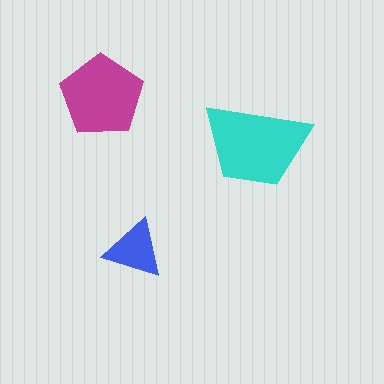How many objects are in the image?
There are 3 objects in the image.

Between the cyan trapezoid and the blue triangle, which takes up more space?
The cyan trapezoid.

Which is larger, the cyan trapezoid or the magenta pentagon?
The cyan trapezoid.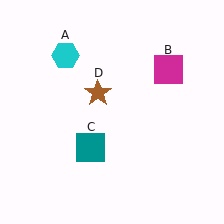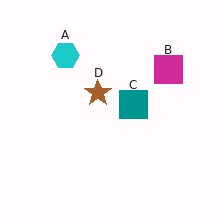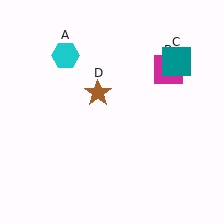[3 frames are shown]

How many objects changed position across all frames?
1 object changed position: teal square (object C).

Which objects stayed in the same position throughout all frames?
Cyan hexagon (object A) and magenta square (object B) and brown star (object D) remained stationary.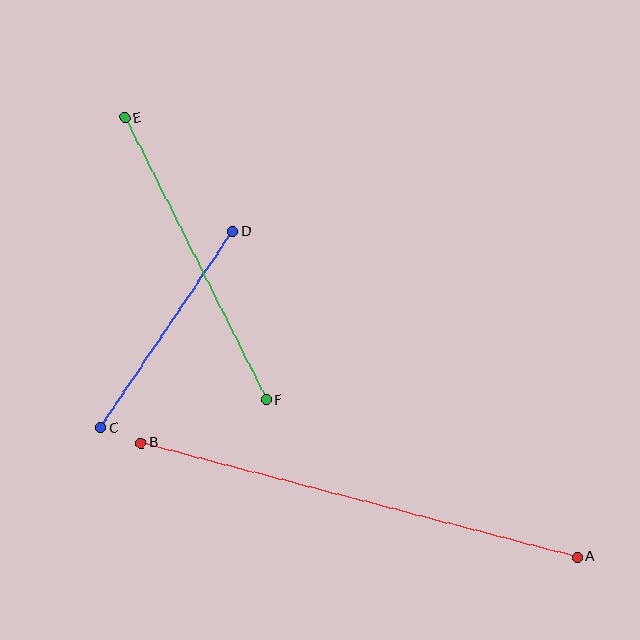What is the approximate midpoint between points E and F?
The midpoint is at approximately (196, 259) pixels.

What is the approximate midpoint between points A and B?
The midpoint is at approximately (359, 500) pixels.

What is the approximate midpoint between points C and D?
The midpoint is at approximately (166, 330) pixels.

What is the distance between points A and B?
The distance is approximately 451 pixels.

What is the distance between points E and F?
The distance is approximately 315 pixels.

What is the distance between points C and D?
The distance is approximately 237 pixels.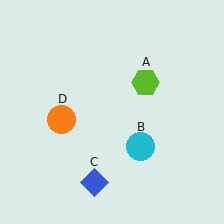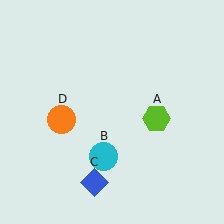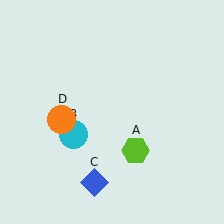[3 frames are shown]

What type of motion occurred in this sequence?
The lime hexagon (object A), cyan circle (object B) rotated clockwise around the center of the scene.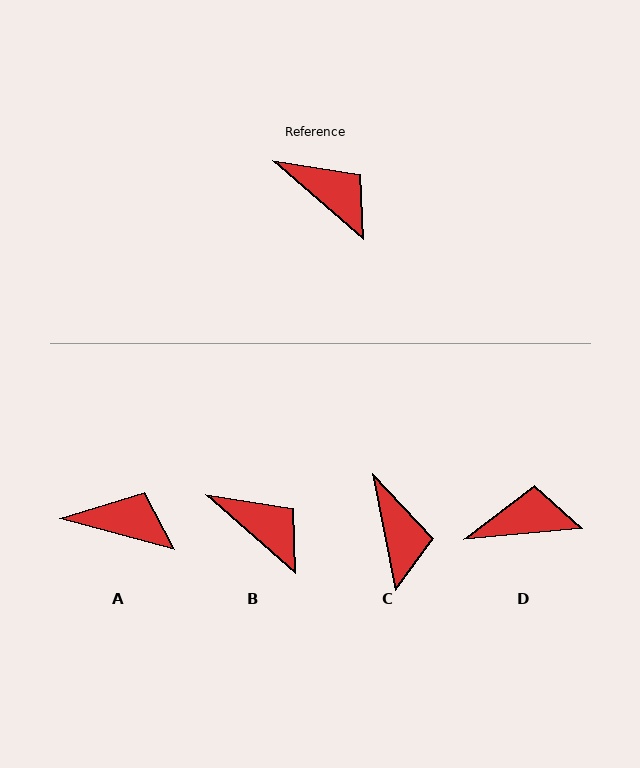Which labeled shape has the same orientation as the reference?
B.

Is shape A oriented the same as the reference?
No, it is off by about 26 degrees.